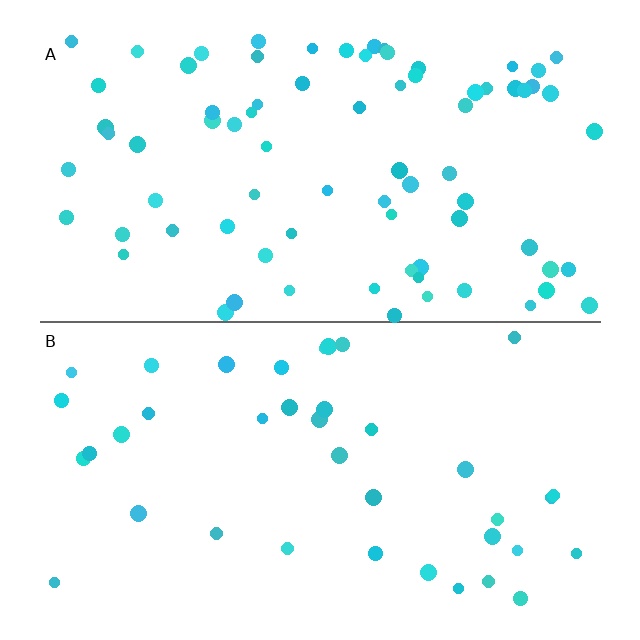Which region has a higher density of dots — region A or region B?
A (the top).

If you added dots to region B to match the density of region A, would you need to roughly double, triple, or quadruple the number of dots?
Approximately double.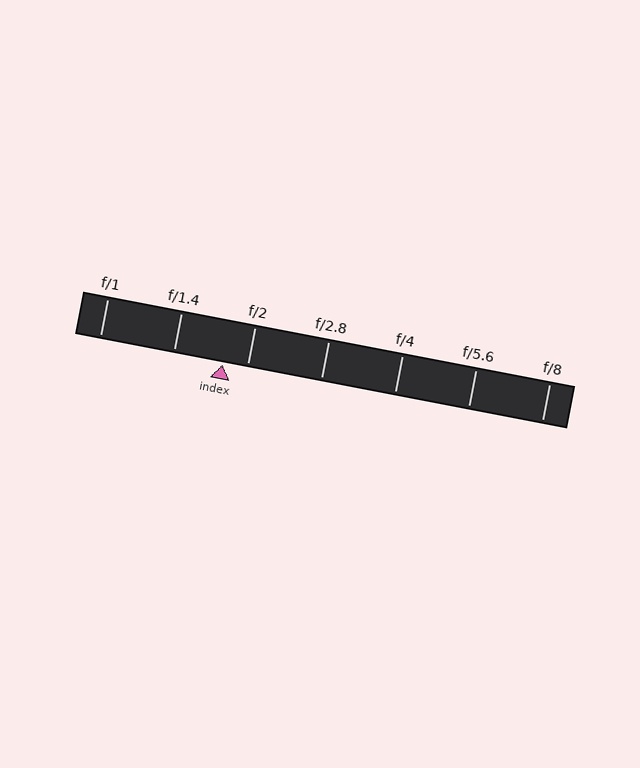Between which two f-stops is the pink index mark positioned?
The index mark is between f/1.4 and f/2.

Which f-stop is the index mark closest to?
The index mark is closest to f/2.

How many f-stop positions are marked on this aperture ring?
There are 7 f-stop positions marked.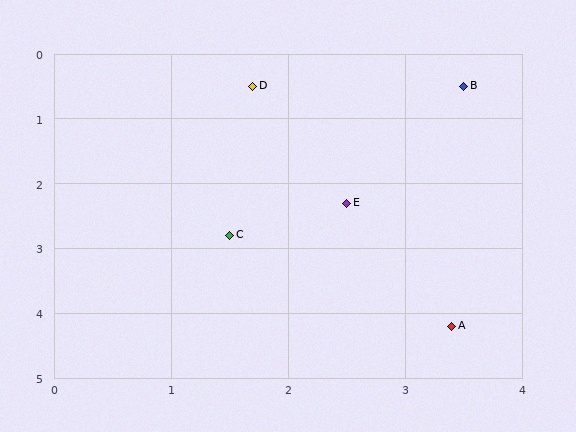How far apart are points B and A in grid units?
Points B and A are about 3.7 grid units apart.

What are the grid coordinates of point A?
Point A is at approximately (3.4, 4.2).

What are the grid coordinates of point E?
Point E is at approximately (2.5, 2.3).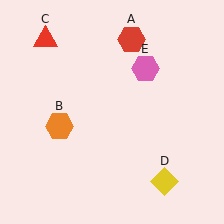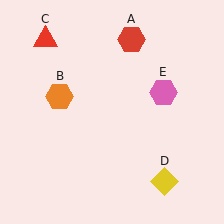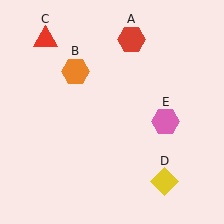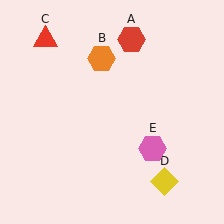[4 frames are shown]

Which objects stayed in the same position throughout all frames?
Red hexagon (object A) and red triangle (object C) and yellow diamond (object D) remained stationary.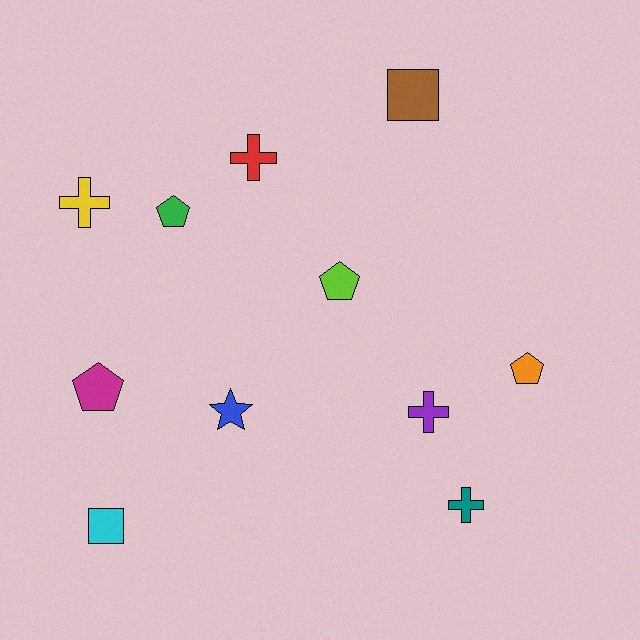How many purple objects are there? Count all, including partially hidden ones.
There is 1 purple object.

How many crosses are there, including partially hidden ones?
There are 4 crosses.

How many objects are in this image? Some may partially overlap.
There are 11 objects.